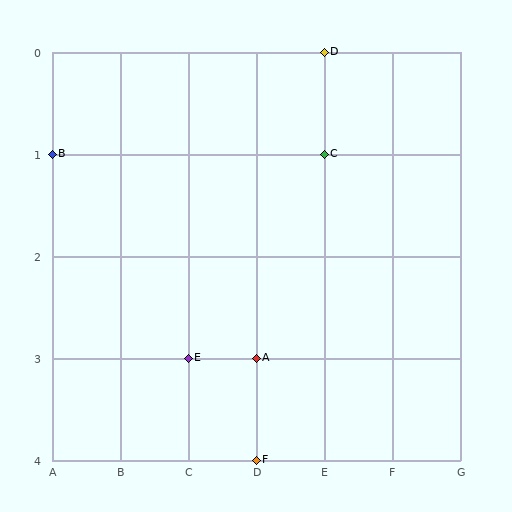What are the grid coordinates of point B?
Point B is at grid coordinates (A, 1).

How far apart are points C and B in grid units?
Points C and B are 4 columns apart.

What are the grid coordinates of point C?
Point C is at grid coordinates (E, 1).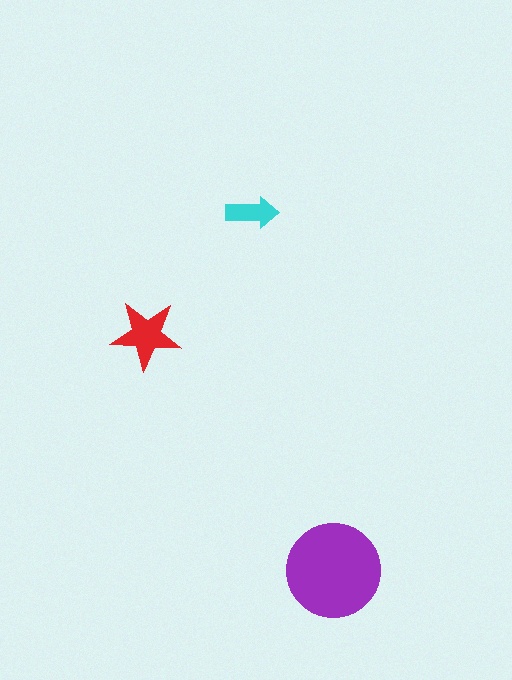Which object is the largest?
The purple circle.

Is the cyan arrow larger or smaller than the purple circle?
Smaller.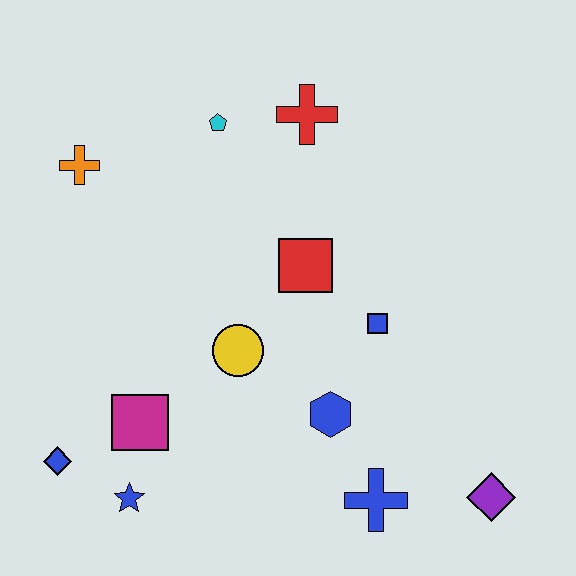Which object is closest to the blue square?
The red square is closest to the blue square.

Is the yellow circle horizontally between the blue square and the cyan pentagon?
Yes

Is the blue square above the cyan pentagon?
No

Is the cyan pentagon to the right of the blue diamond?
Yes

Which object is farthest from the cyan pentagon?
The purple diamond is farthest from the cyan pentagon.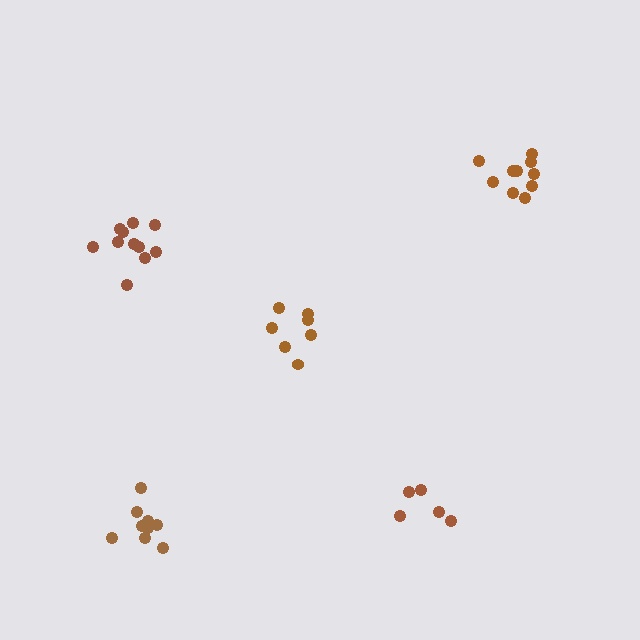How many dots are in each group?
Group 1: 11 dots, Group 2: 10 dots, Group 3: 7 dots, Group 4: 10 dots, Group 5: 5 dots (43 total).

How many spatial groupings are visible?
There are 5 spatial groupings.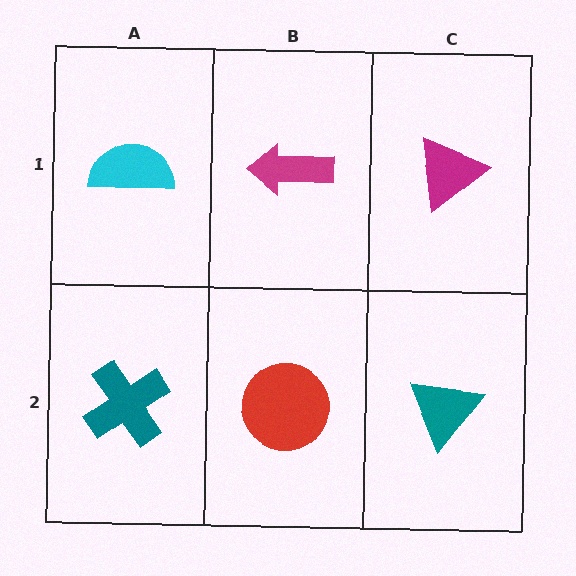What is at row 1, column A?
A cyan semicircle.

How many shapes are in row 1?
3 shapes.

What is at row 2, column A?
A teal cross.